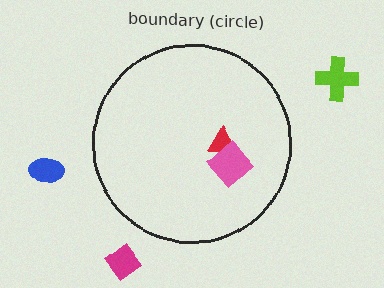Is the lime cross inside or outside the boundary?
Outside.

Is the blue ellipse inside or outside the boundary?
Outside.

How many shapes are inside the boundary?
2 inside, 3 outside.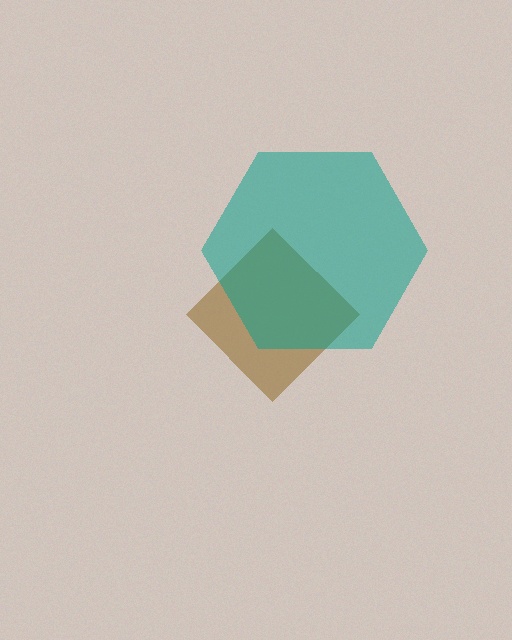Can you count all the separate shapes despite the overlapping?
Yes, there are 2 separate shapes.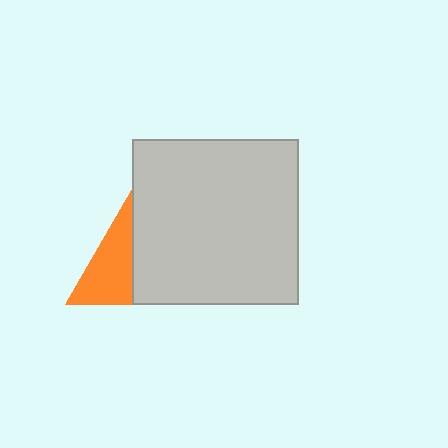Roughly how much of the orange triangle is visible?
About half of it is visible (roughly 50%).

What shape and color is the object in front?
The object in front is a light gray square.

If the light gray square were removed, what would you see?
You would see the complete orange triangle.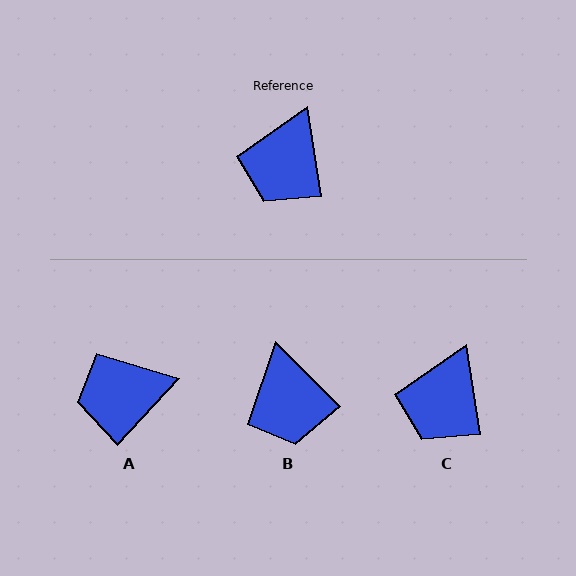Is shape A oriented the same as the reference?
No, it is off by about 52 degrees.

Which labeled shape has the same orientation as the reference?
C.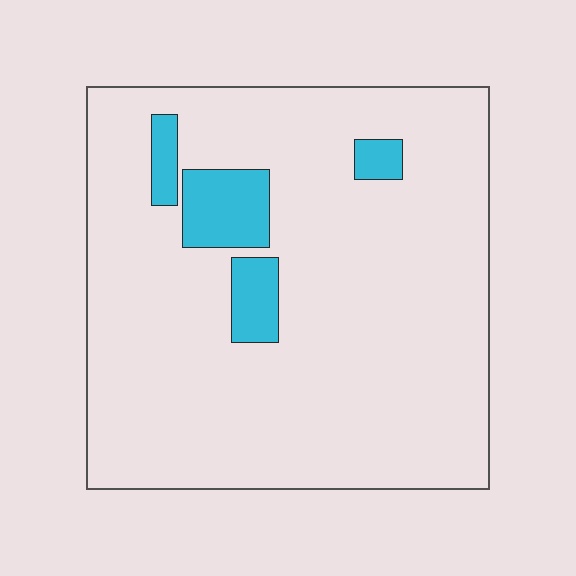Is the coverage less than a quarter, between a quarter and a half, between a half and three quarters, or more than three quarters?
Less than a quarter.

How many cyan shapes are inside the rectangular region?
4.